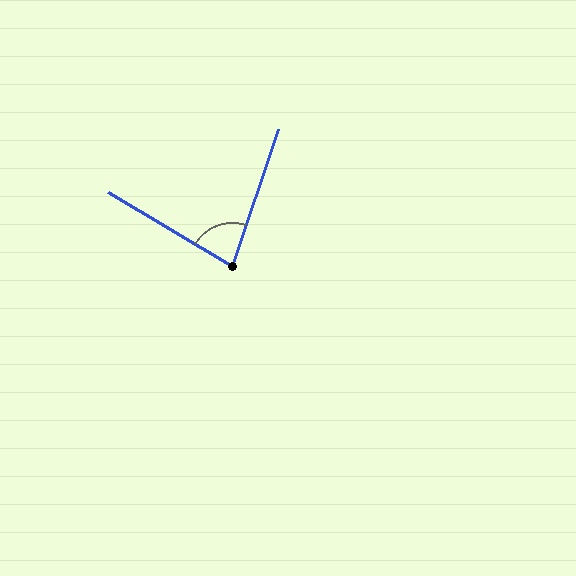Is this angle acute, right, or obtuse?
It is acute.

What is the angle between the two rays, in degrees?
Approximately 78 degrees.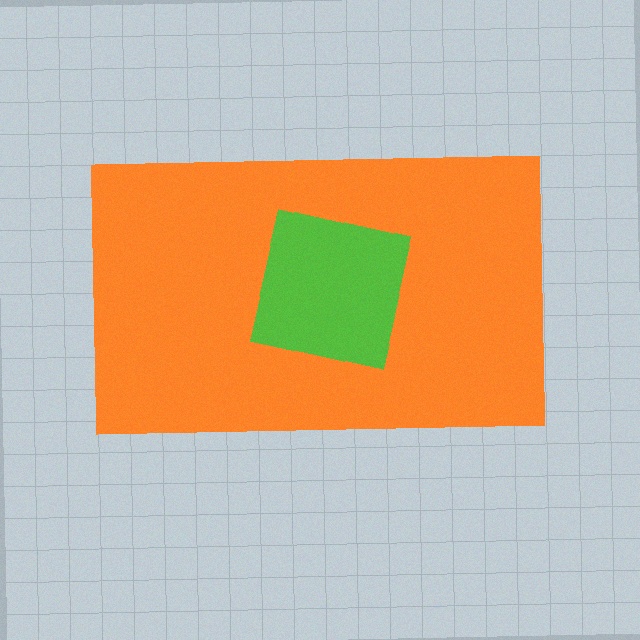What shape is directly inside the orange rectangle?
The lime square.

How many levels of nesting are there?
2.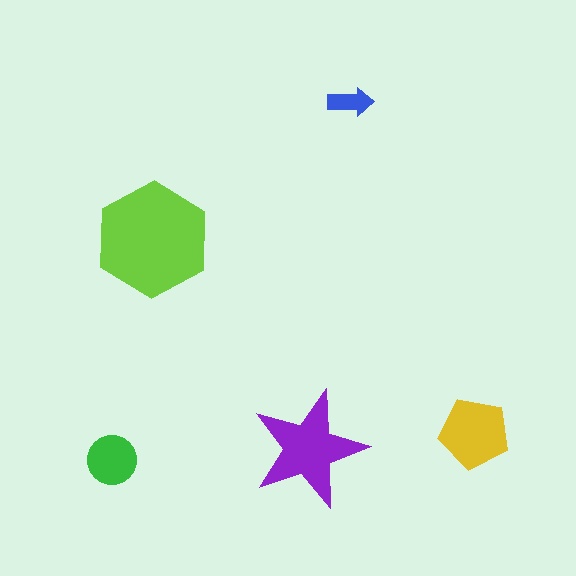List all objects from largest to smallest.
The lime hexagon, the purple star, the yellow pentagon, the green circle, the blue arrow.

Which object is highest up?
The blue arrow is topmost.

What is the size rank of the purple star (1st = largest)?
2nd.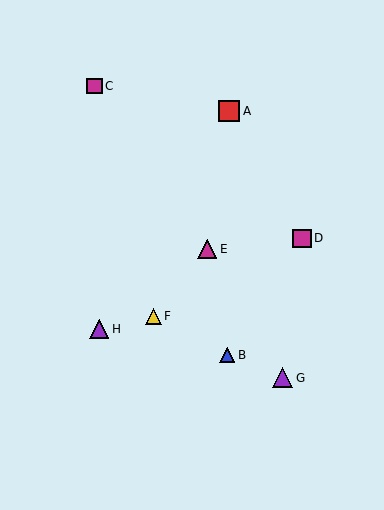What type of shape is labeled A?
Shape A is a red square.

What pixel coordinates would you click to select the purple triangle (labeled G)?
Click at (282, 378) to select the purple triangle G.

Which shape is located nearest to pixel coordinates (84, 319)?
The purple triangle (labeled H) at (99, 329) is nearest to that location.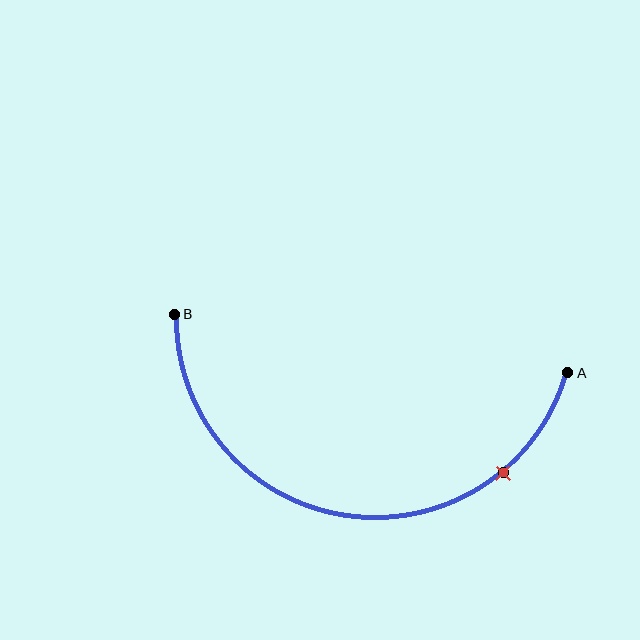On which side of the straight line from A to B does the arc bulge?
The arc bulges below the straight line connecting A and B.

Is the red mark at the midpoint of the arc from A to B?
No. The red mark lies on the arc but is closer to endpoint A. The arc midpoint would be at the point on the curve equidistant along the arc from both A and B.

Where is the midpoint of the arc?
The arc midpoint is the point on the curve farthest from the straight line joining A and B. It sits below that line.